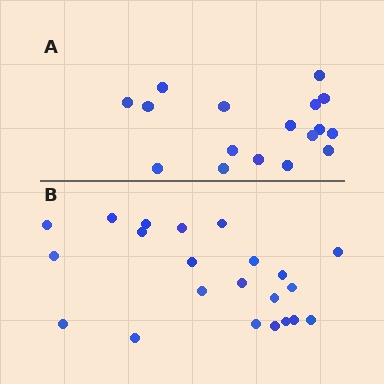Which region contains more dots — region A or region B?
Region B (the bottom region) has more dots.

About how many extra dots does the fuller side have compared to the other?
Region B has about 5 more dots than region A.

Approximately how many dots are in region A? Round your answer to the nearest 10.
About 20 dots. (The exact count is 17, which rounds to 20.)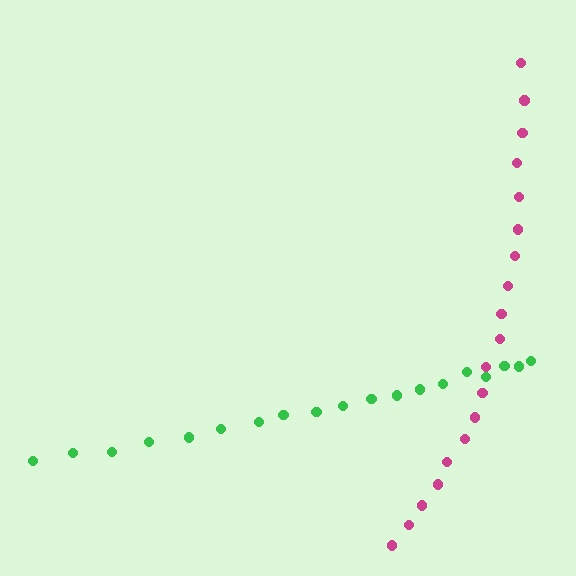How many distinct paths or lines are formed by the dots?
There are 2 distinct paths.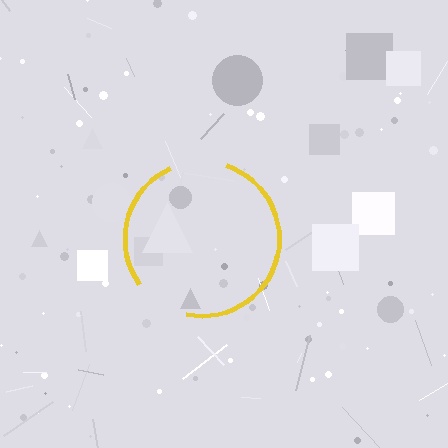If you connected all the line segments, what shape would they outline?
They would outline a circle.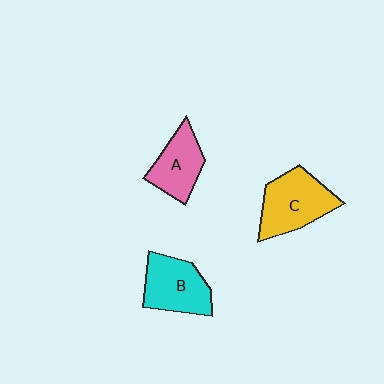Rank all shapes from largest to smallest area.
From largest to smallest: C (yellow), B (cyan), A (pink).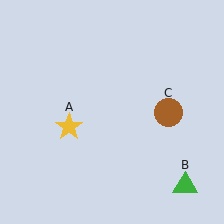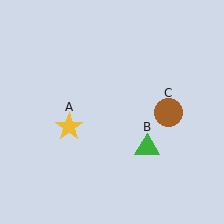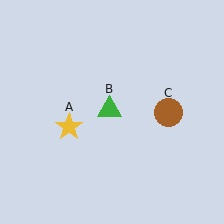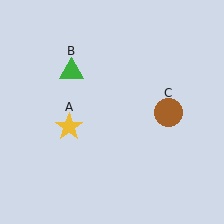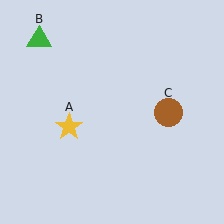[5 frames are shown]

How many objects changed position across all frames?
1 object changed position: green triangle (object B).